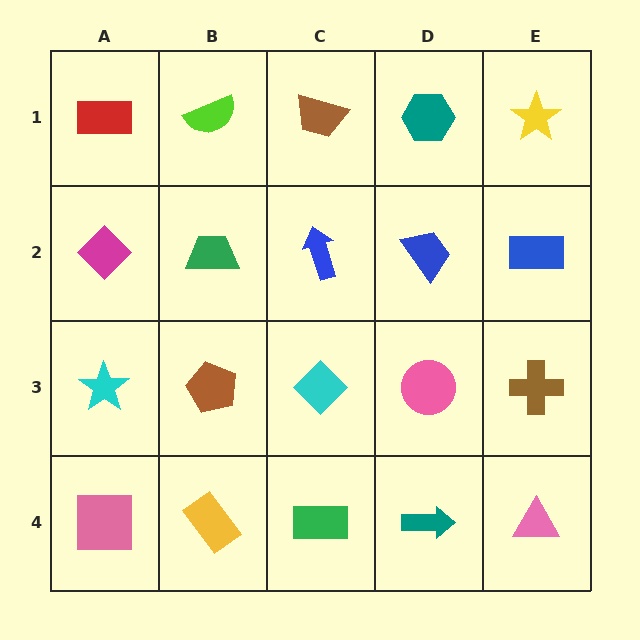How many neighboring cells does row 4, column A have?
2.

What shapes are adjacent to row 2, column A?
A red rectangle (row 1, column A), a cyan star (row 3, column A), a green trapezoid (row 2, column B).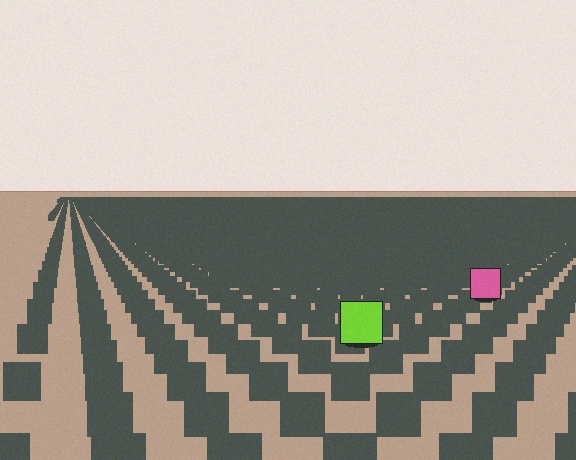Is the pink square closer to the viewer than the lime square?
No. The lime square is closer — you can tell from the texture gradient: the ground texture is coarser near it.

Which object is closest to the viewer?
The lime square is closest. The texture marks near it are larger and more spread out.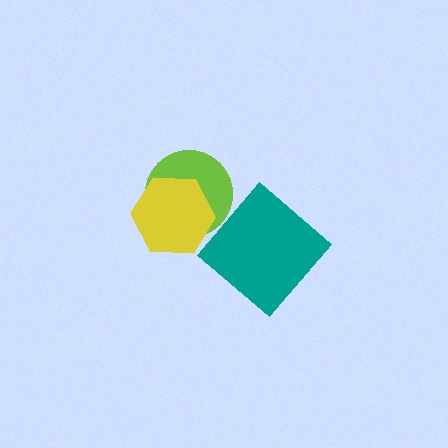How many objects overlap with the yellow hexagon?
1 object overlaps with the yellow hexagon.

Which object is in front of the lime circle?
The yellow hexagon is in front of the lime circle.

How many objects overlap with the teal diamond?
0 objects overlap with the teal diamond.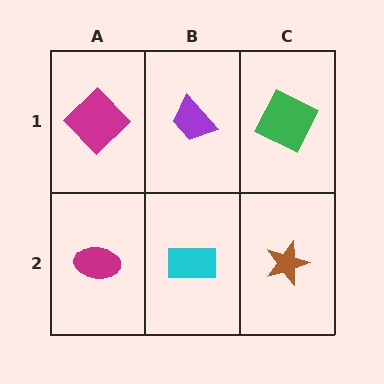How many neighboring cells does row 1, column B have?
3.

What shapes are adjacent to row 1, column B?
A cyan rectangle (row 2, column B), a magenta diamond (row 1, column A), a green square (row 1, column C).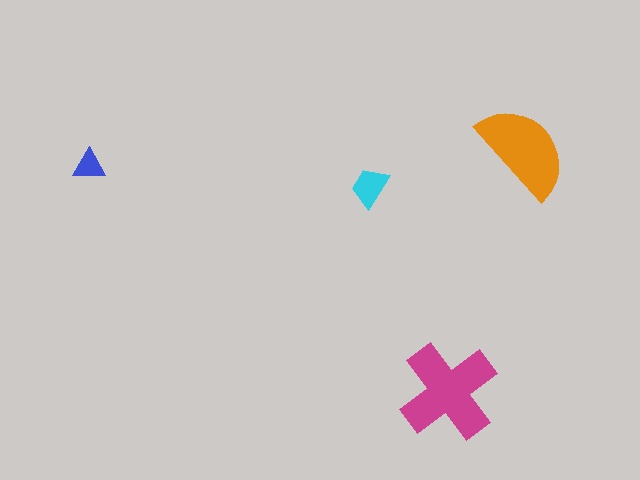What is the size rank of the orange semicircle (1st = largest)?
2nd.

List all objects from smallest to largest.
The blue triangle, the cyan trapezoid, the orange semicircle, the magenta cross.